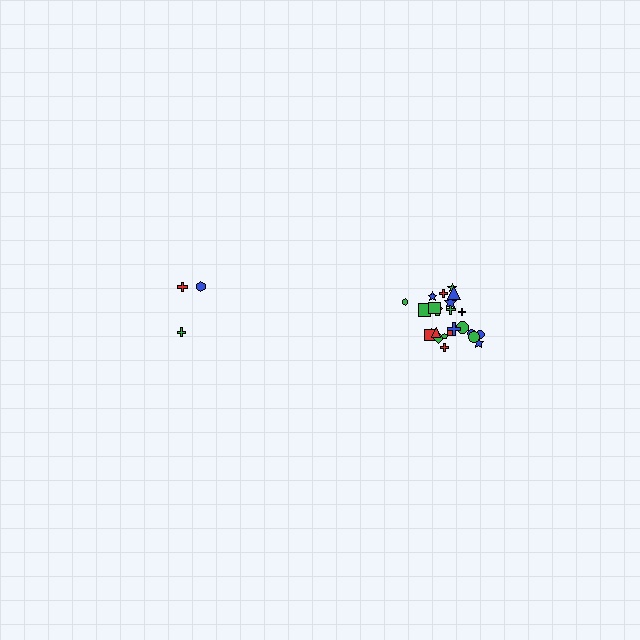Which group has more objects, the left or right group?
The right group.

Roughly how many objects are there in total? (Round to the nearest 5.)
Roughly 30 objects in total.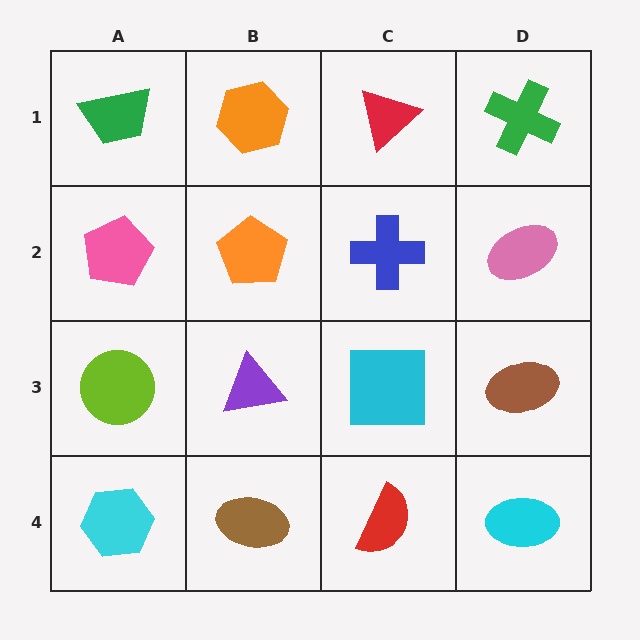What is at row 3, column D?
A brown ellipse.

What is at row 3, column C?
A cyan square.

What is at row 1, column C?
A red triangle.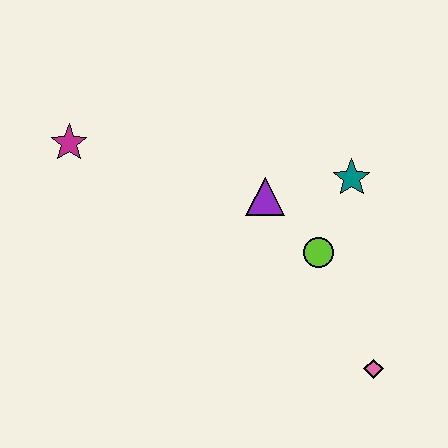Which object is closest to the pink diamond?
The lime circle is closest to the pink diamond.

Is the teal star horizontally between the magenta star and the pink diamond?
Yes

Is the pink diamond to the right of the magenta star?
Yes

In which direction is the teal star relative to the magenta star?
The teal star is to the right of the magenta star.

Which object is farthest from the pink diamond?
The magenta star is farthest from the pink diamond.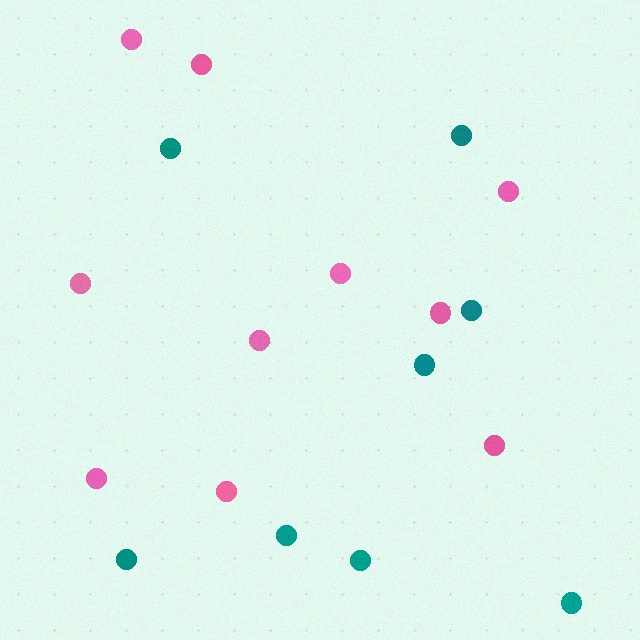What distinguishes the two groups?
There are 2 groups: one group of teal circles (8) and one group of pink circles (10).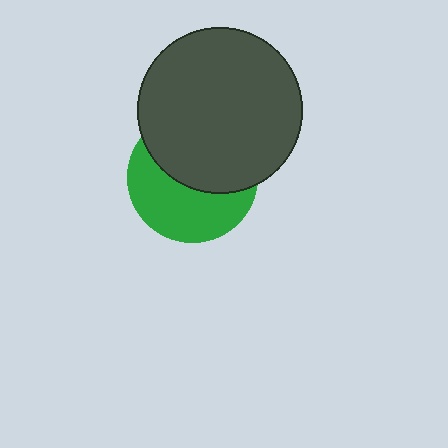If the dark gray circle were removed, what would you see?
You would see the complete green circle.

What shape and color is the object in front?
The object in front is a dark gray circle.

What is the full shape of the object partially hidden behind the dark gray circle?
The partially hidden object is a green circle.